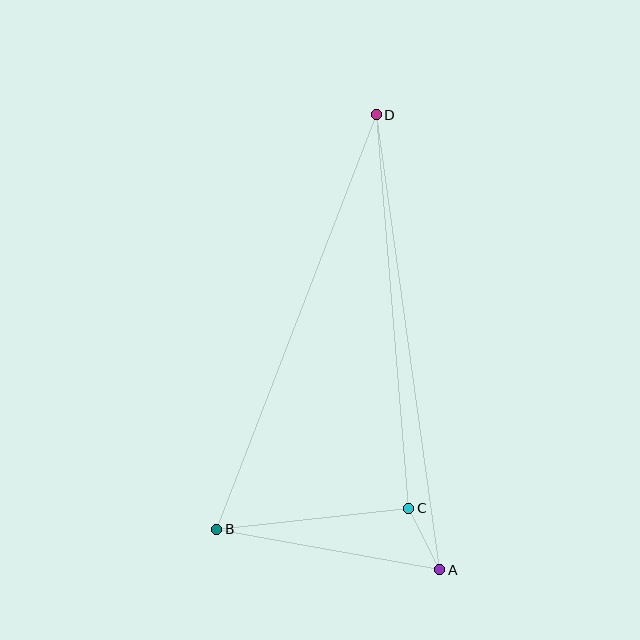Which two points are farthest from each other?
Points A and D are farthest from each other.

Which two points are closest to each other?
Points A and C are closest to each other.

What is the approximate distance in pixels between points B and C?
The distance between B and C is approximately 193 pixels.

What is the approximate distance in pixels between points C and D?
The distance between C and D is approximately 395 pixels.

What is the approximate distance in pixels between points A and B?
The distance between A and B is approximately 226 pixels.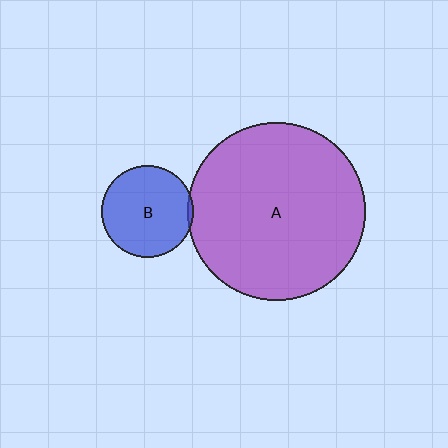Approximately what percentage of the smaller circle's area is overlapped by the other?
Approximately 5%.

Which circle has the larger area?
Circle A (purple).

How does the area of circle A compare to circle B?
Approximately 3.7 times.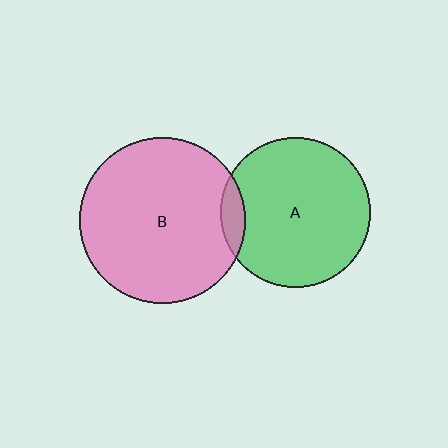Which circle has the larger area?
Circle B (pink).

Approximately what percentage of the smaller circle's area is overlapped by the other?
Approximately 10%.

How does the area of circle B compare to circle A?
Approximately 1.2 times.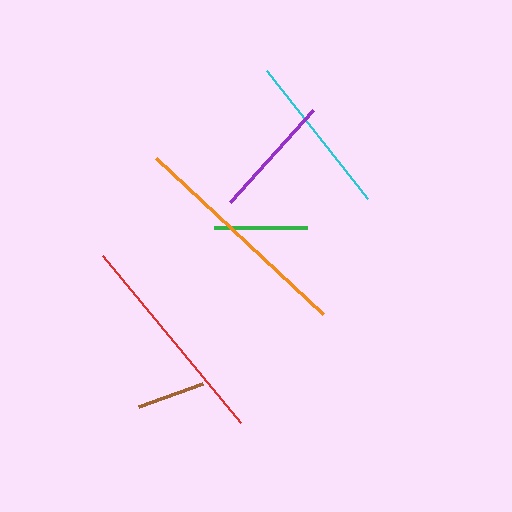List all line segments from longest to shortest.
From longest to shortest: orange, red, cyan, purple, green, brown.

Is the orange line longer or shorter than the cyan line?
The orange line is longer than the cyan line.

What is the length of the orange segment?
The orange segment is approximately 229 pixels long.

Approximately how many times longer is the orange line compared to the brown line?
The orange line is approximately 3.3 times the length of the brown line.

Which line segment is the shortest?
The brown line is the shortest at approximately 69 pixels.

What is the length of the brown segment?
The brown segment is approximately 69 pixels long.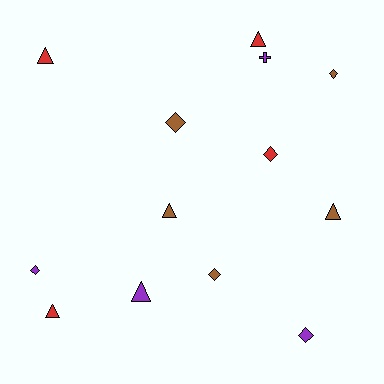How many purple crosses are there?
There is 1 purple cross.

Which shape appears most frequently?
Diamond, with 6 objects.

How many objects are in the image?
There are 13 objects.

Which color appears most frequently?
Brown, with 5 objects.